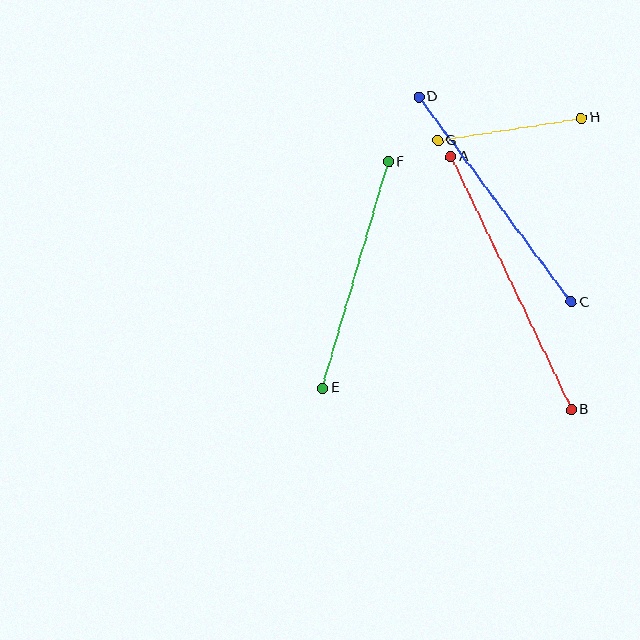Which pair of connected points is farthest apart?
Points A and B are farthest apart.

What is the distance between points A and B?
The distance is approximately 280 pixels.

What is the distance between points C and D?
The distance is approximately 256 pixels.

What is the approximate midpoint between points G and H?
The midpoint is at approximately (509, 129) pixels.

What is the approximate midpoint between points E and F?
The midpoint is at approximately (356, 275) pixels.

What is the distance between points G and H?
The distance is approximately 145 pixels.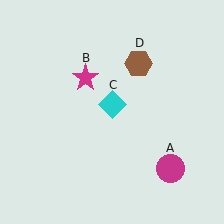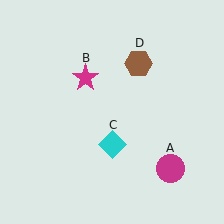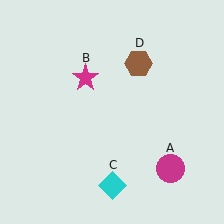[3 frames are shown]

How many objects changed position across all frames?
1 object changed position: cyan diamond (object C).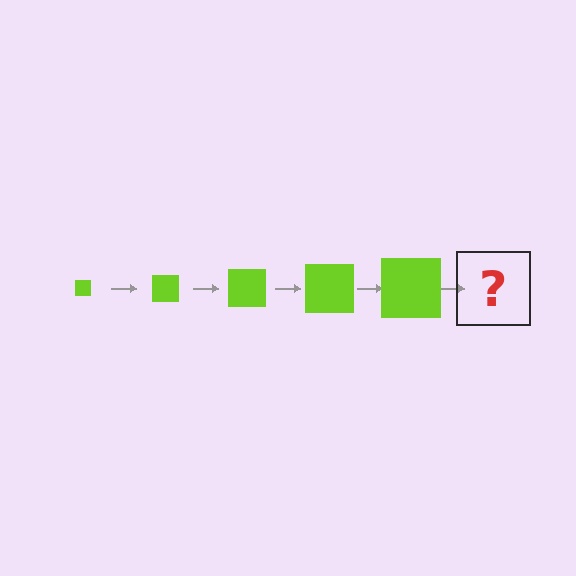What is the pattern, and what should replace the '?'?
The pattern is that the square gets progressively larger each step. The '?' should be a lime square, larger than the previous one.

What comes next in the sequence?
The next element should be a lime square, larger than the previous one.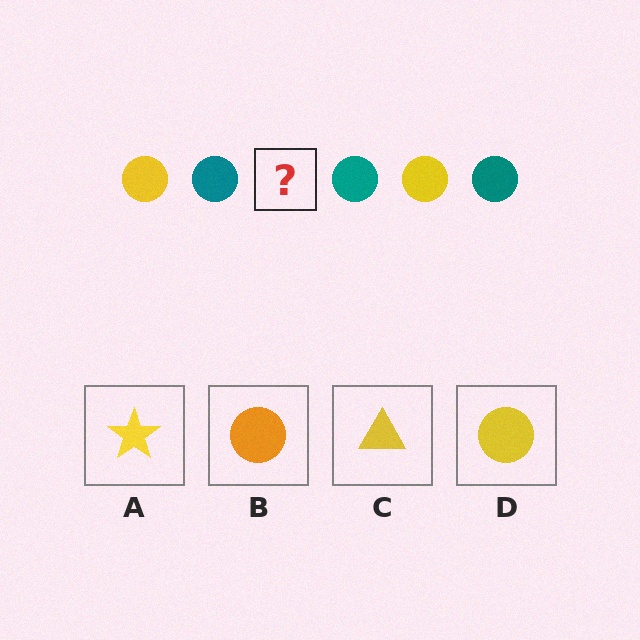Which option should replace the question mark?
Option D.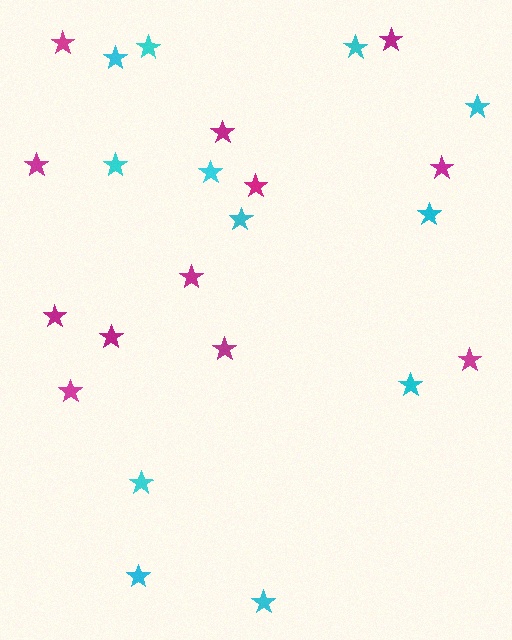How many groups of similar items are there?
There are 2 groups: one group of cyan stars (12) and one group of magenta stars (12).